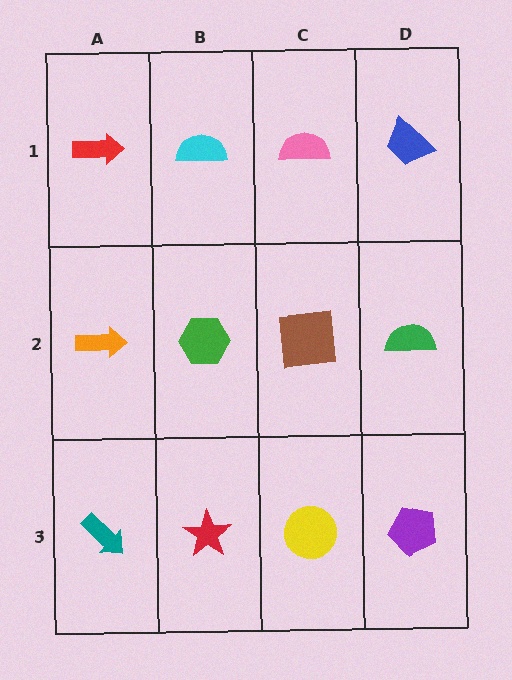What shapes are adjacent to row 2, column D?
A blue trapezoid (row 1, column D), a purple pentagon (row 3, column D), a brown square (row 2, column C).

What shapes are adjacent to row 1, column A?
An orange arrow (row 2, column A), a cyan semicircle (row 1, column B).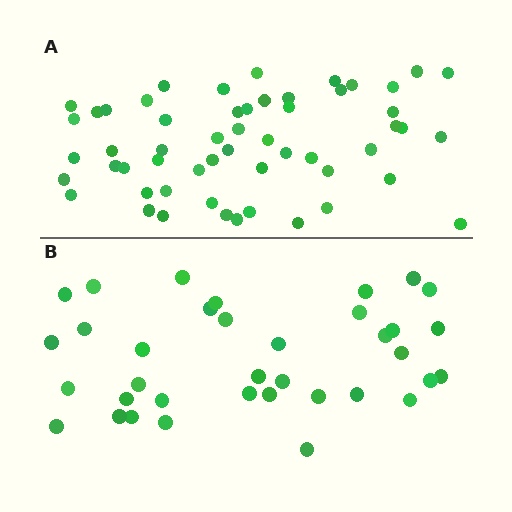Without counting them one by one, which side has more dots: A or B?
Region A (the top region) has more dots.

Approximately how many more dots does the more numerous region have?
Region A has approximately 20 more dots than region B.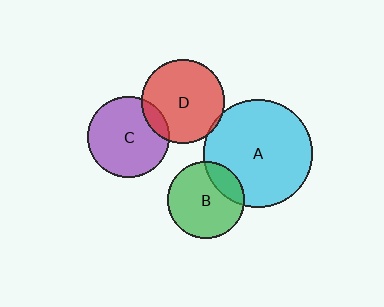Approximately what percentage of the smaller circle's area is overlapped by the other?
Approximately 10%.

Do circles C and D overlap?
Yes.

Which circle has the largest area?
Circle A (cyan).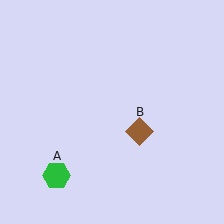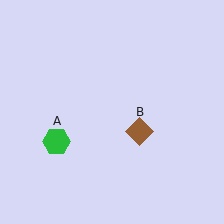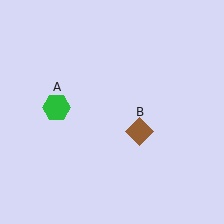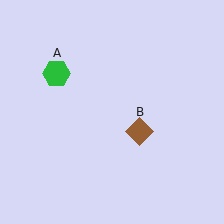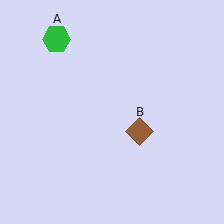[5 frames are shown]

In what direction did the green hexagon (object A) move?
The green hexagon (object A) moved up.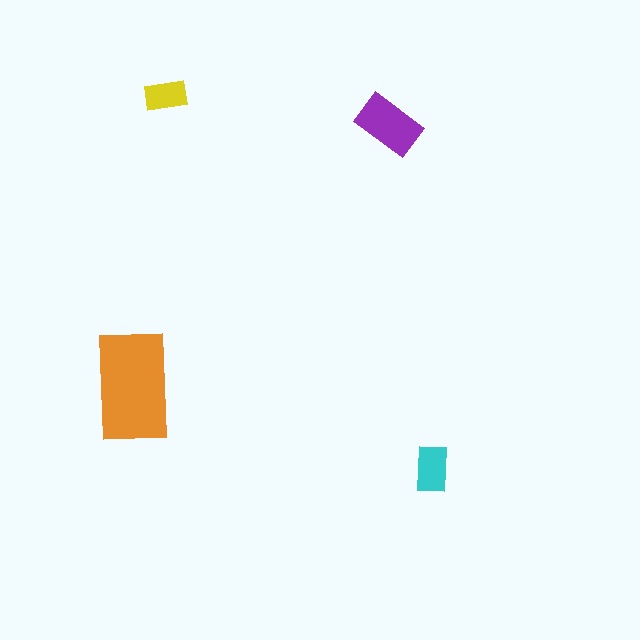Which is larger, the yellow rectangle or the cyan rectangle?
The cyan one.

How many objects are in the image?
There are 4 objects in the image.